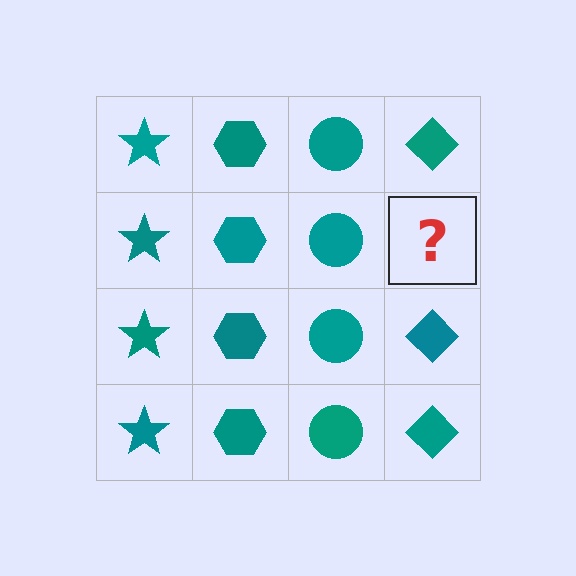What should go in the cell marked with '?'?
The missing cell should contain a teal diamond.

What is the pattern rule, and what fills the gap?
The rule is that each column has a consistent shape. The gap should be filled with a teal diamond.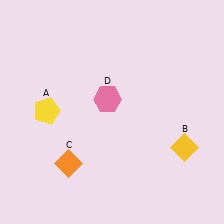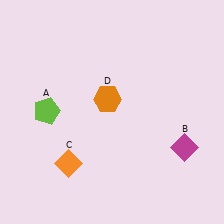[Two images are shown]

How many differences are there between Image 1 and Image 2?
There are 3 differences between the two images.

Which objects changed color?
A changed from yellow to lime. B changed from yellow to magenta. D changed from pink to orange.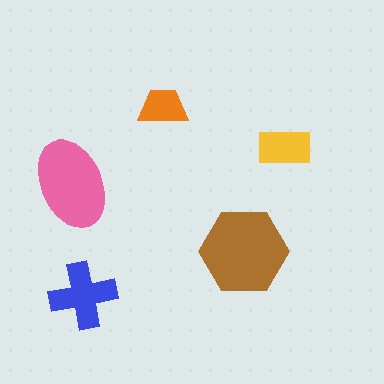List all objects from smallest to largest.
The orange trapezoid, the yellow rectangle, the blue cross, the pink ellipse, the brown hexagon.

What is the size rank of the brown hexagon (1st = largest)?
1st.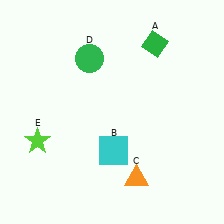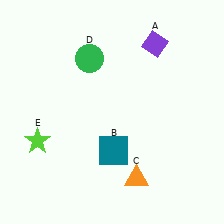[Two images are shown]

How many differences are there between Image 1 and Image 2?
There are 2 differences between the two images.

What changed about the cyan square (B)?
In Image 1, B is cyan. In Image 2, it changed to teal.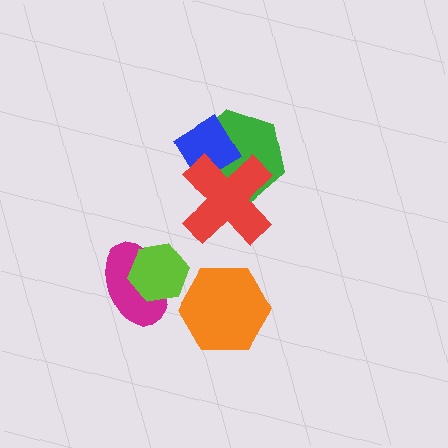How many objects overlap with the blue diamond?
2 objects overlap with the blue diamond.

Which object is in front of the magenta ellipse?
The lime hexagon is in front of the magenta ellipse.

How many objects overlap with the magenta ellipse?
1 object overlaps with the magenta ellipse.